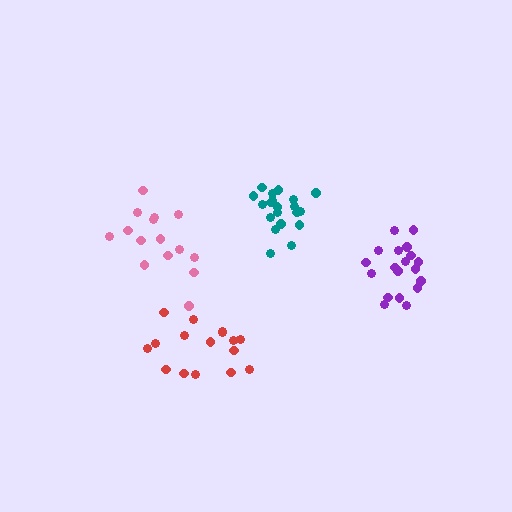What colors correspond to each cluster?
The clusters are colored: teal, red, pink, purple.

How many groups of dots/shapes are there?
There are 4 groups.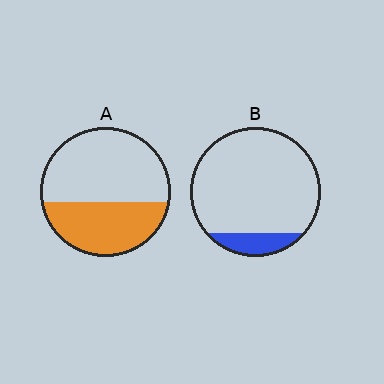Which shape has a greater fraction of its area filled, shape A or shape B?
Shape A.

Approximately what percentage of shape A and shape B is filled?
A is approximately 40% and B is approximately 15%.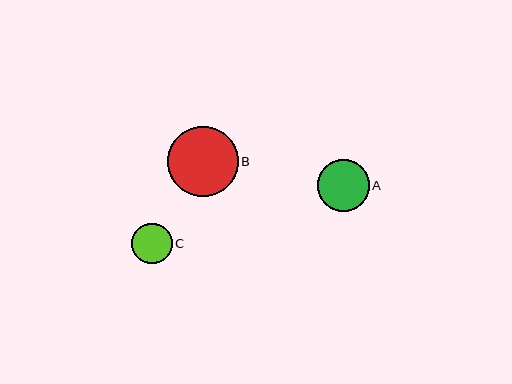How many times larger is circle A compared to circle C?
Circle A is approximately 1.3 times the size of circle C.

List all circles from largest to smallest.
From largest to smallest: B, A, C.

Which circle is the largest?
Circle B is the largest with a size of approximately 70 pixels.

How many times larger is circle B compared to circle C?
Circle B is approximately 1.7 times the size of circle C.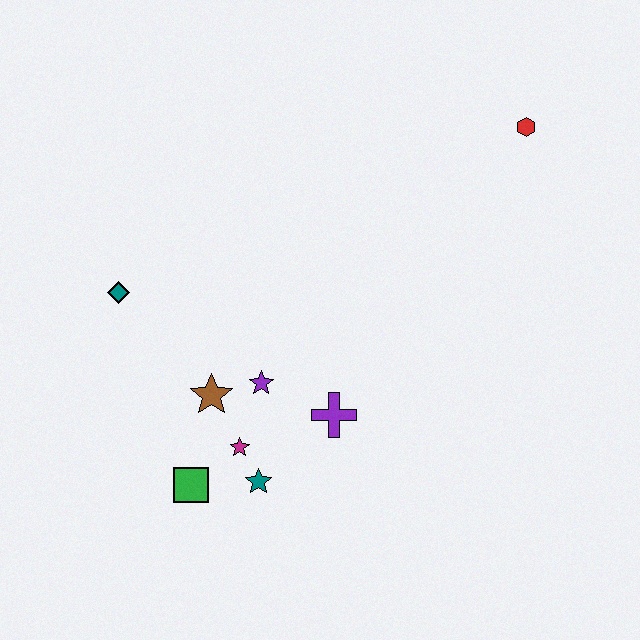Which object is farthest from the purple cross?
The red hexagon is farthest from the purple cross.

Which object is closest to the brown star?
The purple star is closest to the brown star.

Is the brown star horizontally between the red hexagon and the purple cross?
No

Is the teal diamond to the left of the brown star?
Yes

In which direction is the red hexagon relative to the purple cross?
The red hexagon is above the purple cross.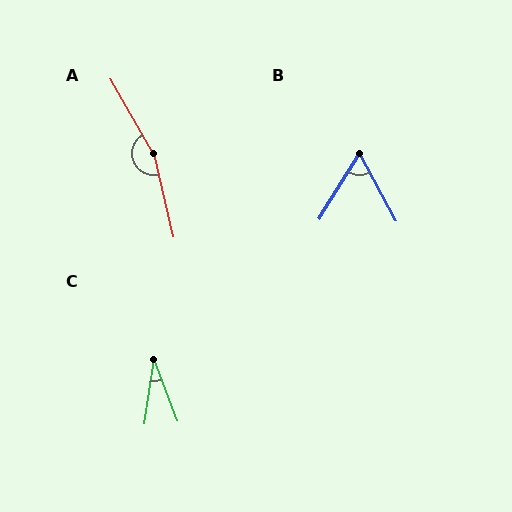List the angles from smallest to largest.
C (29°), B (60°), A (164°).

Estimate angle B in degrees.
Approximately 60 degrees.